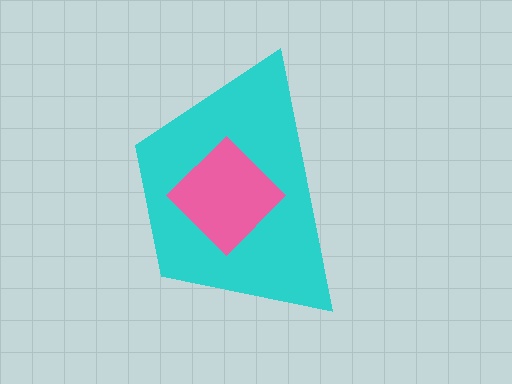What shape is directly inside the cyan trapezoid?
The pink diamond.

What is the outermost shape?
The cyan trapezoid.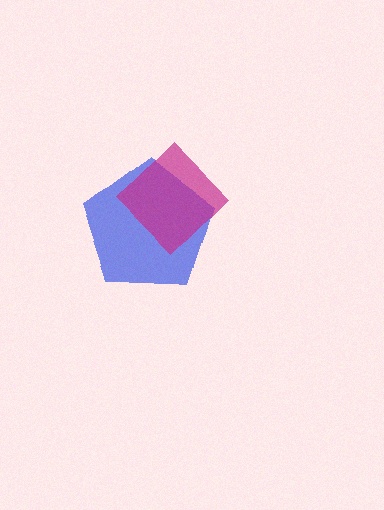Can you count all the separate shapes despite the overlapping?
Yes, there are 2 separate shapes.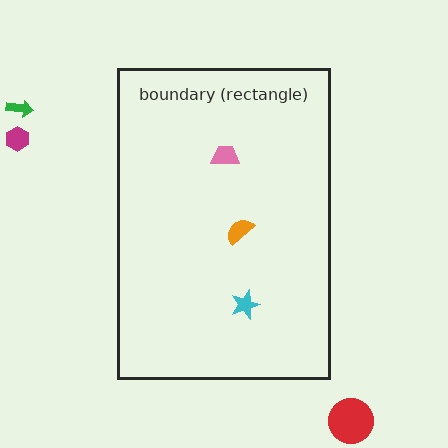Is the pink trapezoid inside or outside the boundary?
Inside.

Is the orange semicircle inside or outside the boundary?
Inside.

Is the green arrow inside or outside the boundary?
Outside.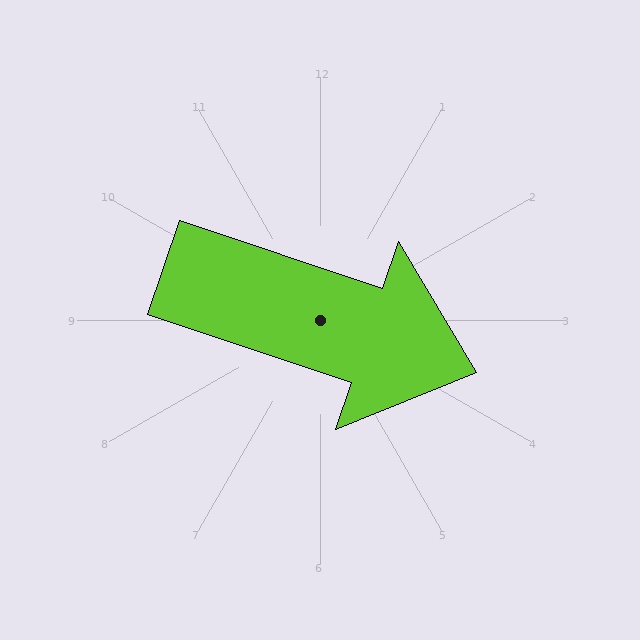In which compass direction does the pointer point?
East.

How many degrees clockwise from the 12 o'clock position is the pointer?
Approximately 109 degrees.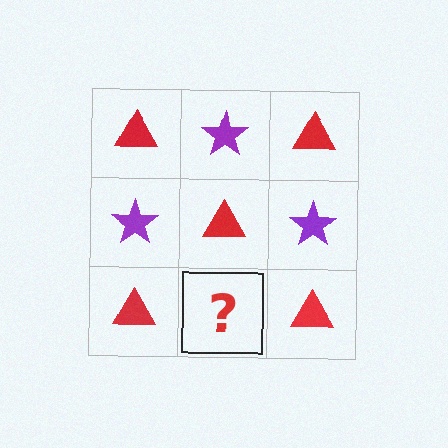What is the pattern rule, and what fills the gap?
The rule is that it alternates red triangle and purple star in a checkerboard pattern. The gap should be filled with a purple star.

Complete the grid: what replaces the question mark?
The question mark should be replaced with a purple star.